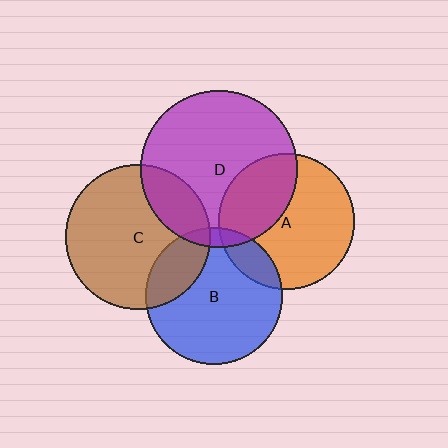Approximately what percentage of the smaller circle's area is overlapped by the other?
Approximately 35%.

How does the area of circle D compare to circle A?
Approximately 1.3 times.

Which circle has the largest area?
Circle D (purple).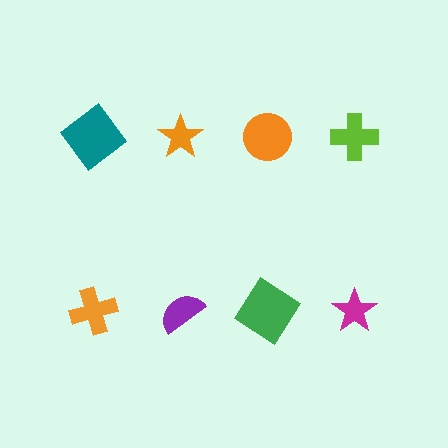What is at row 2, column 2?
A purple semicircle.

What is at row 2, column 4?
A magenta star.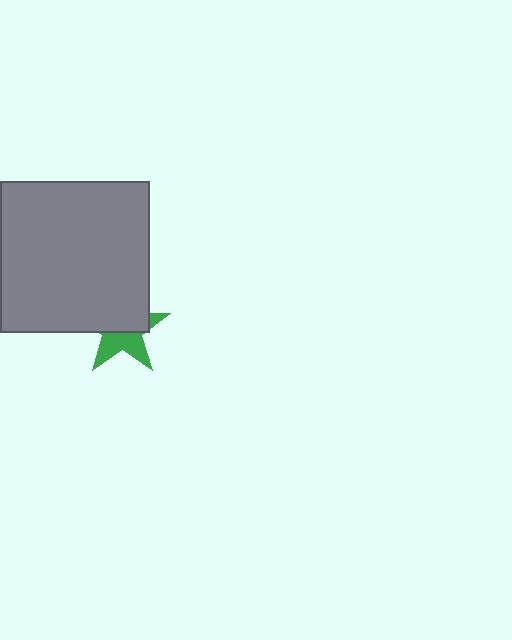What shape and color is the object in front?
The object in front is a gray square.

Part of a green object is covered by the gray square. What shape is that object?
It is a star.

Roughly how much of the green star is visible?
A small part of it is visible (roughly 45%).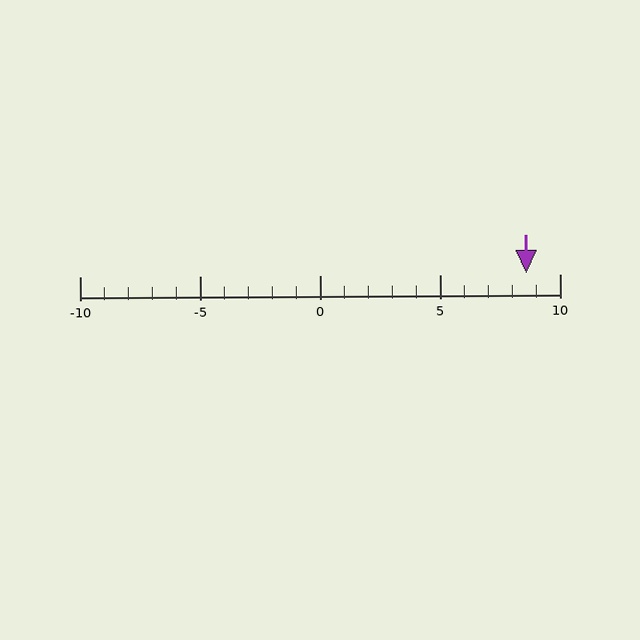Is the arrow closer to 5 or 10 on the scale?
The arrow is closer to 10.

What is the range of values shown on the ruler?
The ruler shows values from -10 to 10.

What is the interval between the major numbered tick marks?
The major tick marks are spaced 5 units apart.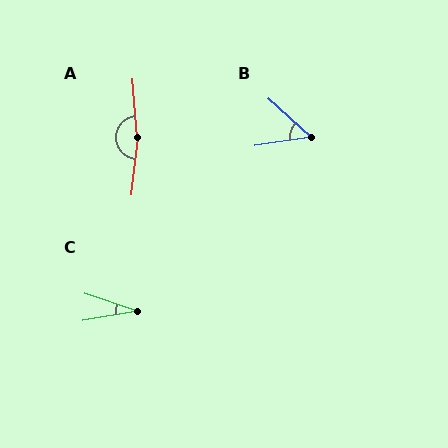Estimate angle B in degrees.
Approximately 50 degrees.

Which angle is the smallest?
C, at approximately 28 degrees.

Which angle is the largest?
A, at approximately 169 degrees.